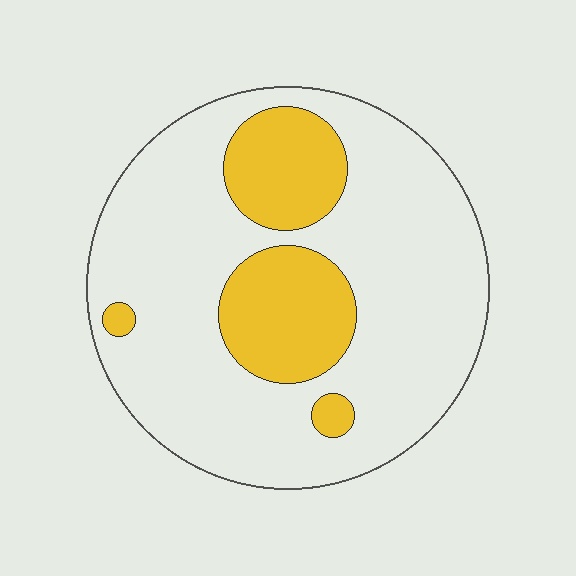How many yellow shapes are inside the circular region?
4.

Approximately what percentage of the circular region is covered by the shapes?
Approximately 25%.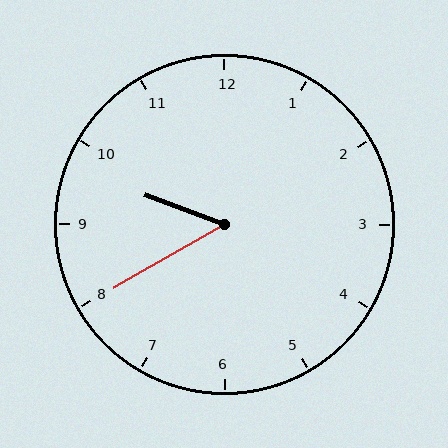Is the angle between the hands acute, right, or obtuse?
It is acute.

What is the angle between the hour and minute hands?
Approximately 50 degrees.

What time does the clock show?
9:40.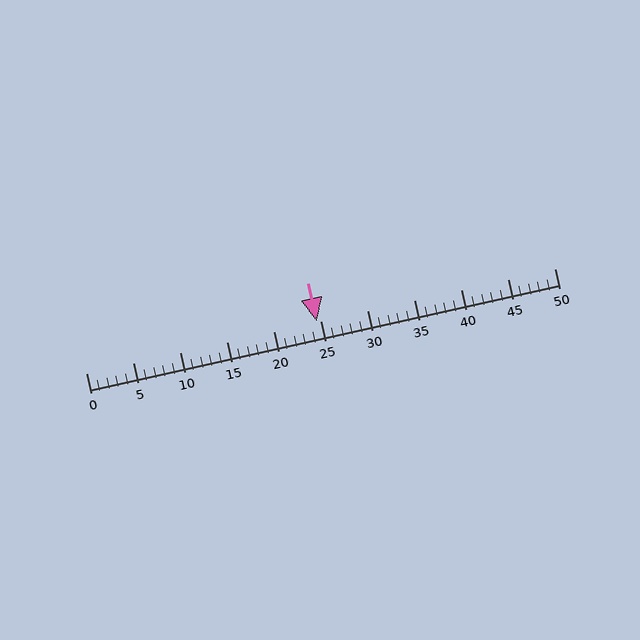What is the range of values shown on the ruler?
The ruler shows values from 0 to 50.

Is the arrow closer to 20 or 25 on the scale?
The arrow is closer to 25.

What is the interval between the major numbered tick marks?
The major tick marks are spaced 5 units apart.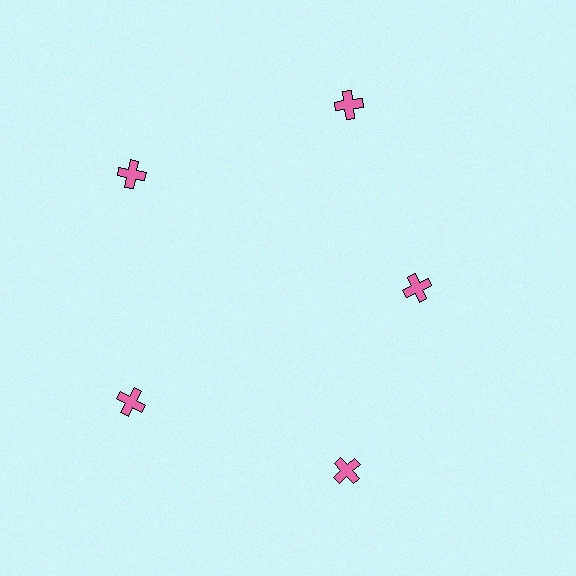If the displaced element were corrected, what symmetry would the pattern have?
It would have 5-fold rotational symmetry — the pattern would map onto itself every 72 degrees.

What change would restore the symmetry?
The symmetry would be restored by moving it outward, back onto the ring so that all 5 crosses sit at equal angles and equal distance from the center.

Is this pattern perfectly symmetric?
No. The 5 pink crosses are arranged in a ring, but one element near the 3 o'clock position is pulled inward toward the center, breaking the 5-fold rotational symmetry.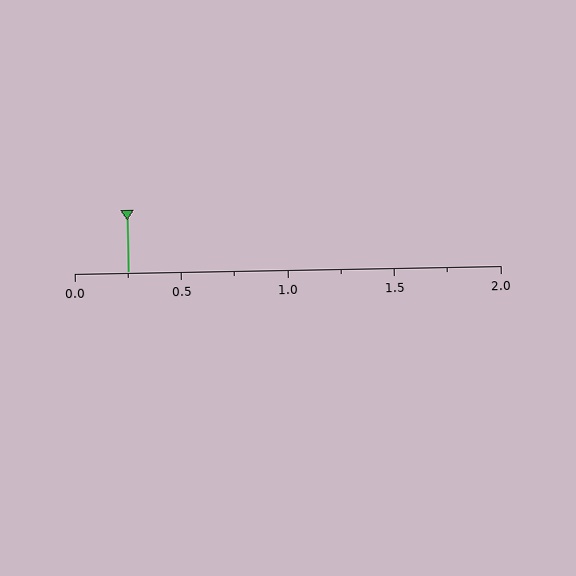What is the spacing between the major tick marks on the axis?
The major ticks are spaced 0.5 apart.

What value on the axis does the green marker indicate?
The marker indicates approximately 0.25.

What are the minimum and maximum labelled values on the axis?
The axis runs from 0.0 to 2.0.